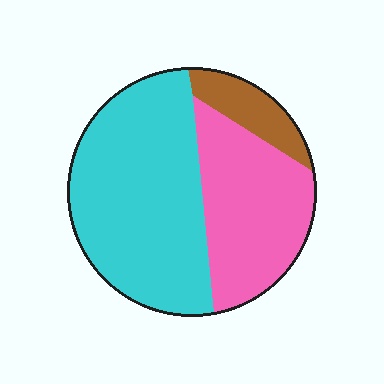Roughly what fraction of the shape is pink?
Pink covers 34% of the shape.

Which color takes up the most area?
Cyan, at roughly 55%.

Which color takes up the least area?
Brown, at roughly 10%.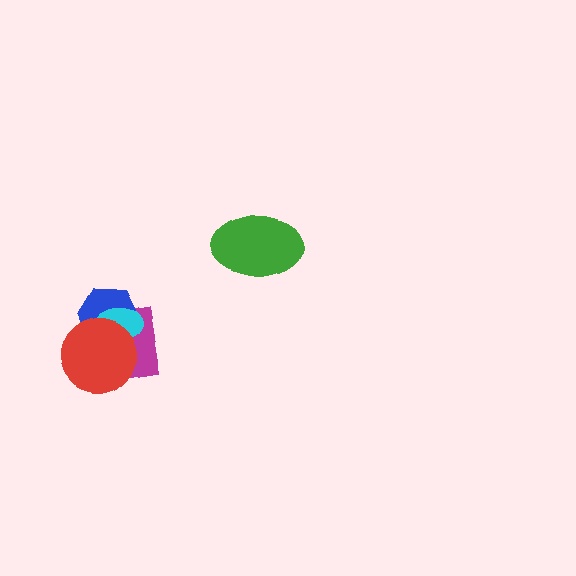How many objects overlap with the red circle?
3 objects overlap with the red circle.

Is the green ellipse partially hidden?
No, no other shape covers it.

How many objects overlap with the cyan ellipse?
3 objects overlap with the cyan ellipse.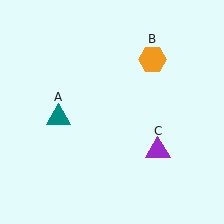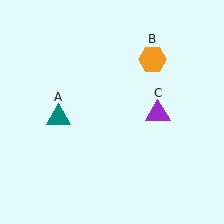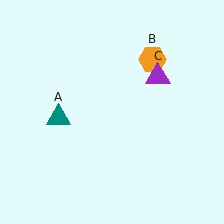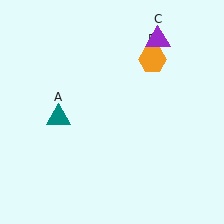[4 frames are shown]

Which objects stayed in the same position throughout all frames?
Teal triangle (object A) and orange hexagon (object B) remained stationary.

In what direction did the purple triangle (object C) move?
The purple triangle (object C) moved up.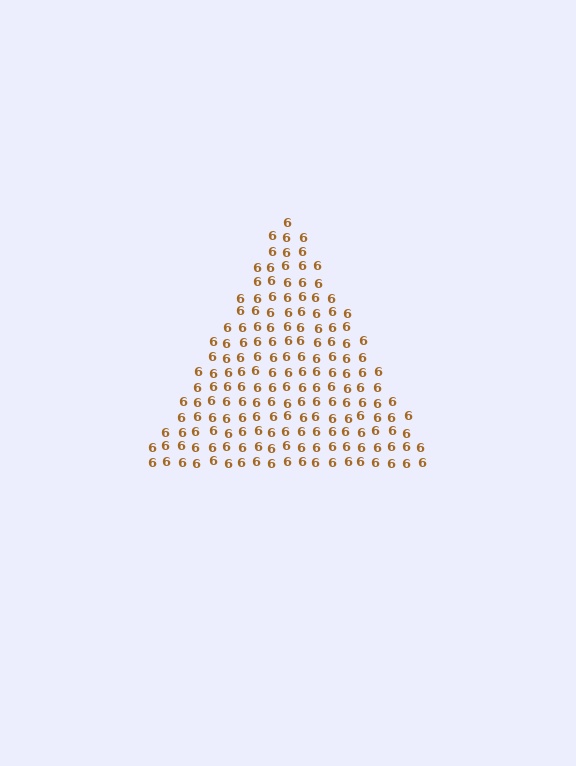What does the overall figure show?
The overall figure shows a triangle.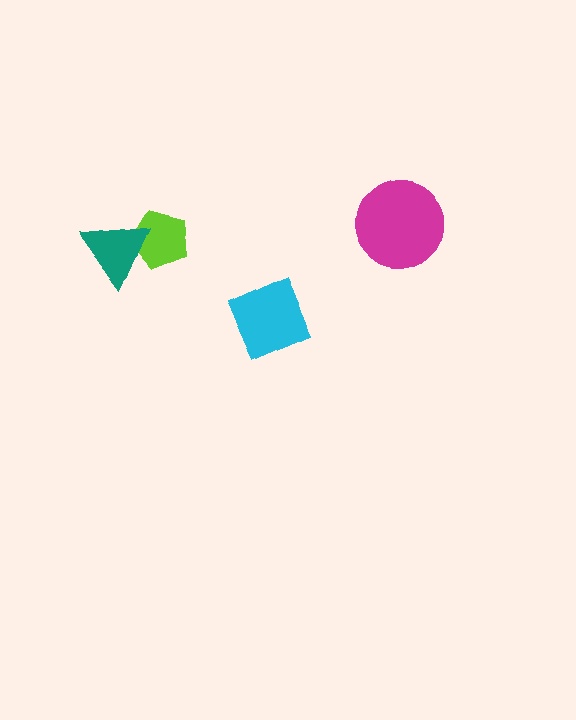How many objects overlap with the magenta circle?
0 objects overlap with the magenta circle.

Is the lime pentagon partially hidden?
Yes, it is partially covered by another shape.